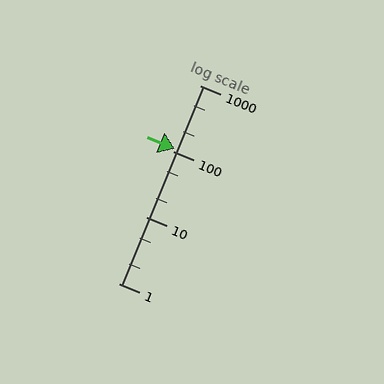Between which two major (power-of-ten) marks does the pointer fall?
The pointer is between 100 and 1000.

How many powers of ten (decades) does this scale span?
The scale spans 3 decades, from 1 to 1000.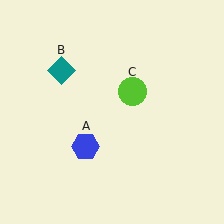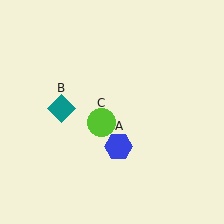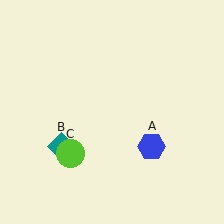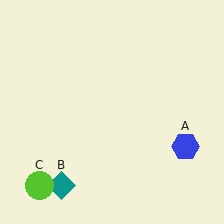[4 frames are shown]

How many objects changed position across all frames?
3 objects changed position: blue hexagon (object A), teal diamond (object B), lime circle (object C).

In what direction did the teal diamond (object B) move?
The teal diamond (object B) moved down.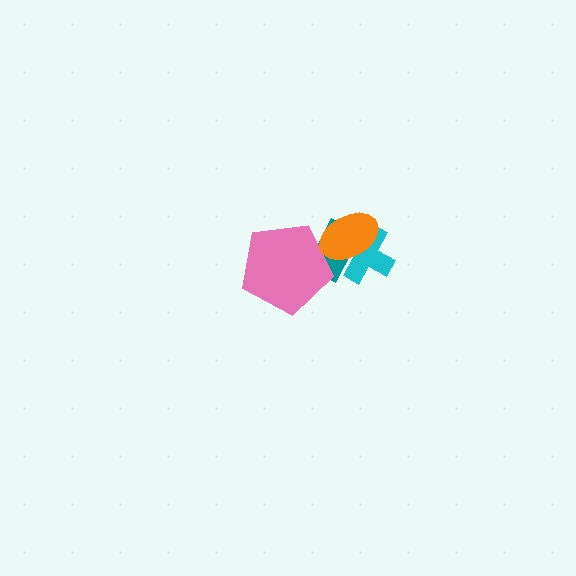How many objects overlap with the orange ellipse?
3 objects overlap with the orange ellipse.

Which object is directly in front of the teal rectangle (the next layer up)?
The pink pentagon is directly in front of the teal rectangle.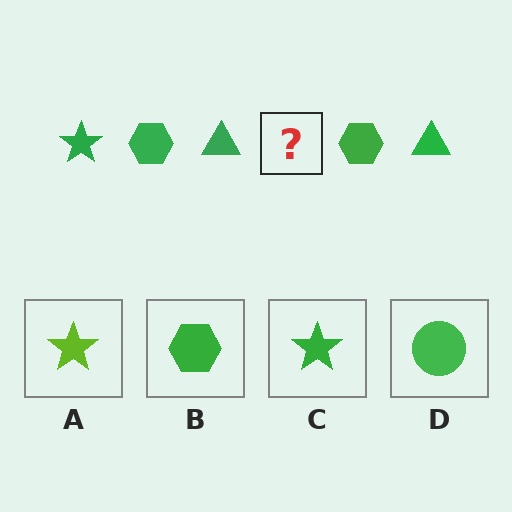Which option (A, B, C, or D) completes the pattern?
C.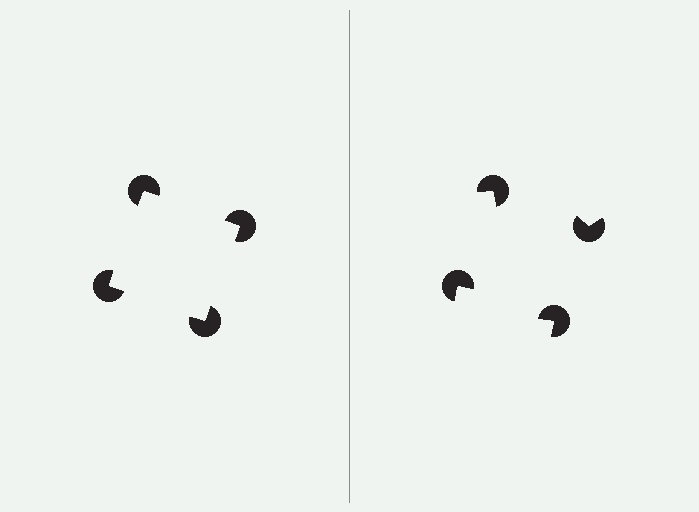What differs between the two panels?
The pac-man discs are positioned identically on both sides; only the wedge orientations differ. On the left they align to a square; on the right they are misaligned.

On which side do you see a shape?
An illusory square appears on the left side. On the right side the wedge cuts are rotated, so no coherent shape forms.